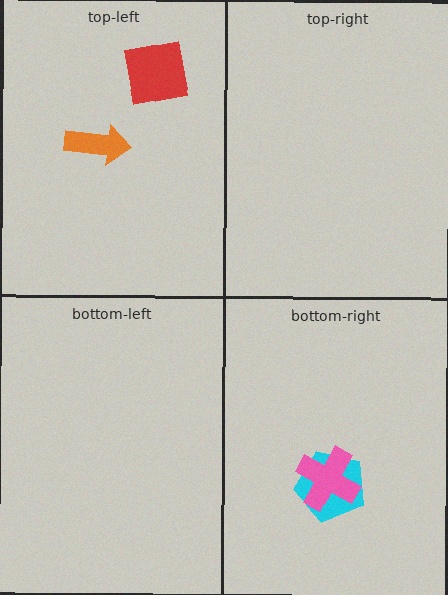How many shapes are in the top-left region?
2.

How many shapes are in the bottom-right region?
2.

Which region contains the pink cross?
The bottom-right region.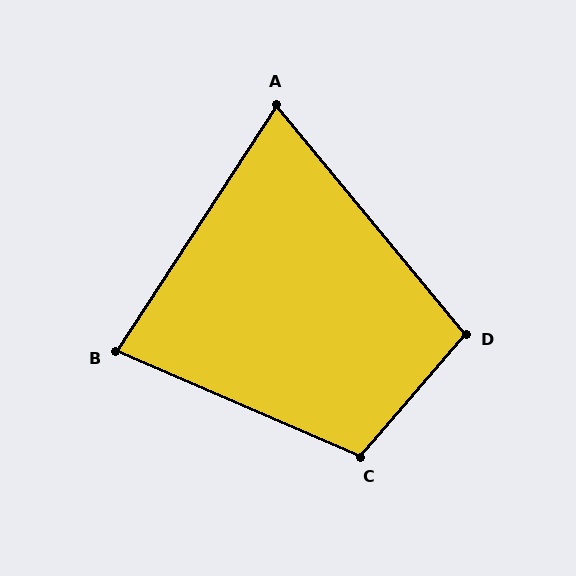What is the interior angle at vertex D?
Approximately 100 degrees (obtuse).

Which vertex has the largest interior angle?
C, at approximately 107 degrees.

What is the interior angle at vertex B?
Approximately 80 degrees (acute).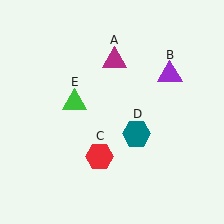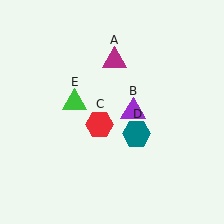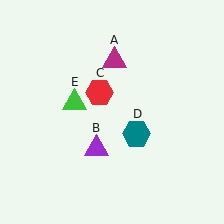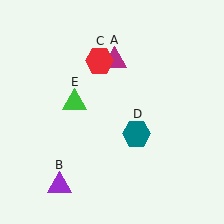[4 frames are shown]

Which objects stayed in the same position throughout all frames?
Magenta triangle (object A) and teal hexagon (object D) and green triangle (object E) remained stationary.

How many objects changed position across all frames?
2 objects changed position: purple triangle (object B), red hexagon (object C).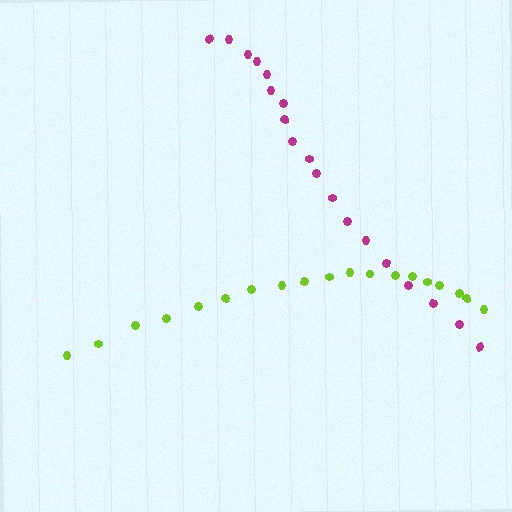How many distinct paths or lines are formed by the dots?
There are 2 distinct paths.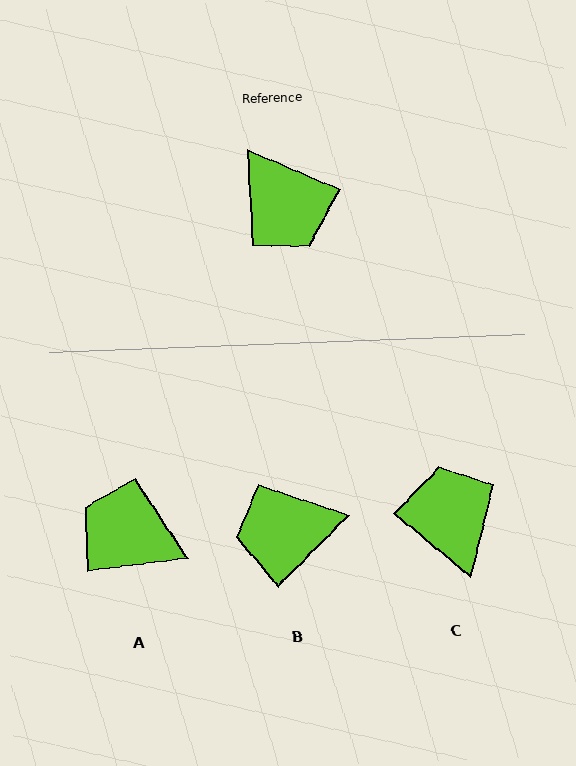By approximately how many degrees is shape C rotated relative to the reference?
Approximately 164 degrees counter-clockwise.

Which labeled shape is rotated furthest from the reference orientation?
C, about 164 degrees away.